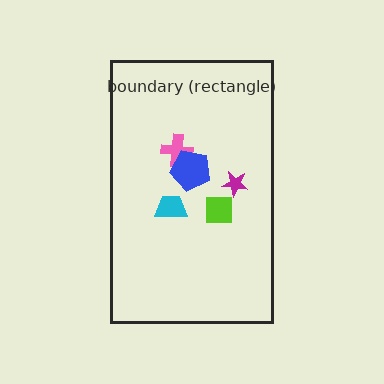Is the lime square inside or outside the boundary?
Inside.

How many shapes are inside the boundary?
5 inside, 0 outside.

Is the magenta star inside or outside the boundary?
Inside.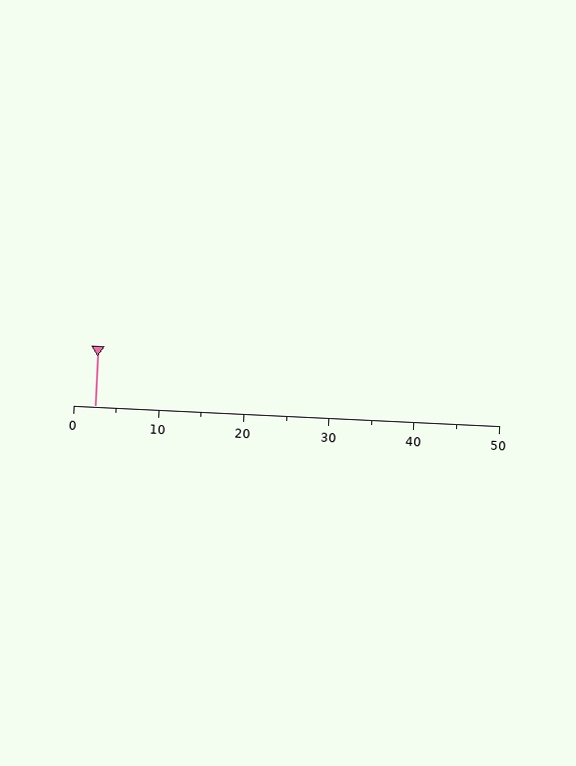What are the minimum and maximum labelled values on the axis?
The axis runs from 0 to 50.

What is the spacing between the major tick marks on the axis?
The major ticks are spaced 10 apart.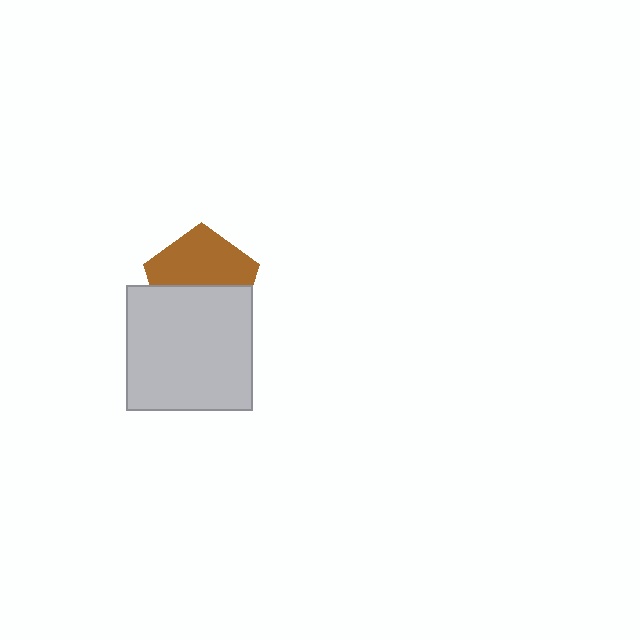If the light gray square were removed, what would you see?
You would see the complete brown pentagon.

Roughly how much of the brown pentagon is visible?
About half of it is visible (roughly 53%).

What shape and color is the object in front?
The object in front is a light gray square.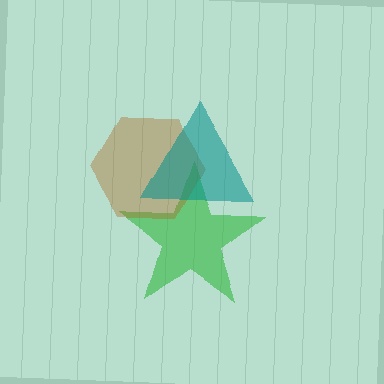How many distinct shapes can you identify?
There are 3 distinct shapes: a green star, a brown hexagon, a teal triangle.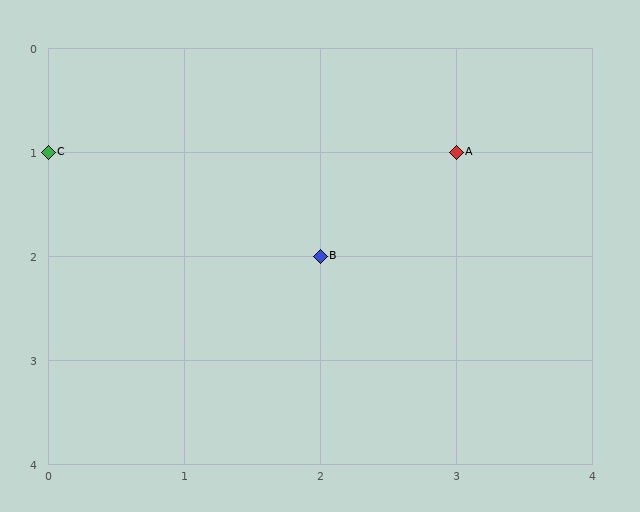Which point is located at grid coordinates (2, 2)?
Point B is at (2, 2).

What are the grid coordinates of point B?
Point B is at grid coordinates (2, 2).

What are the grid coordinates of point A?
Point A is at grid coordinates (3, 1).